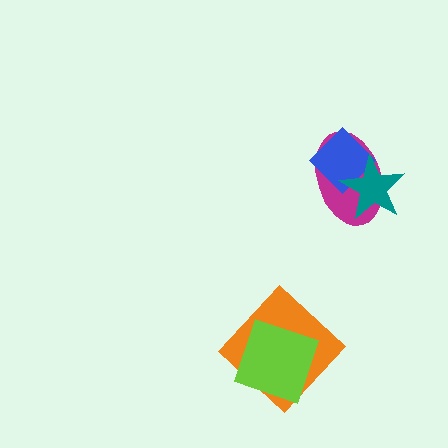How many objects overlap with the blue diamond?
2 objects overlap with the blue diamond.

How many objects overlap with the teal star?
2 objects overlap with the teal star.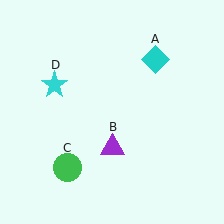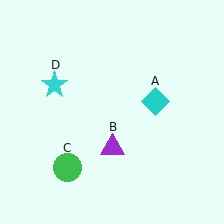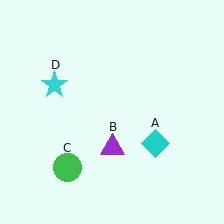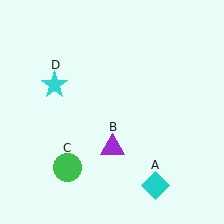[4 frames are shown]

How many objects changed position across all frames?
1 object changed position: cyan diamond (object A).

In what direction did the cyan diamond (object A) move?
The cyan diamond (object A) moved down.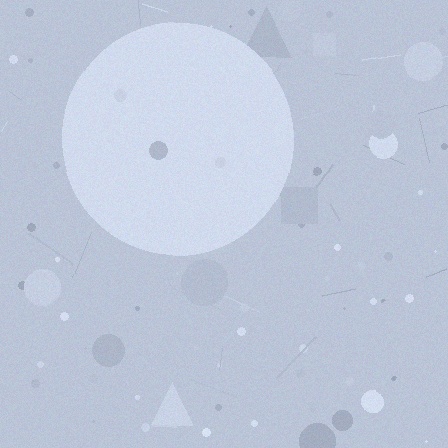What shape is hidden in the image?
A circle is hidden in the image.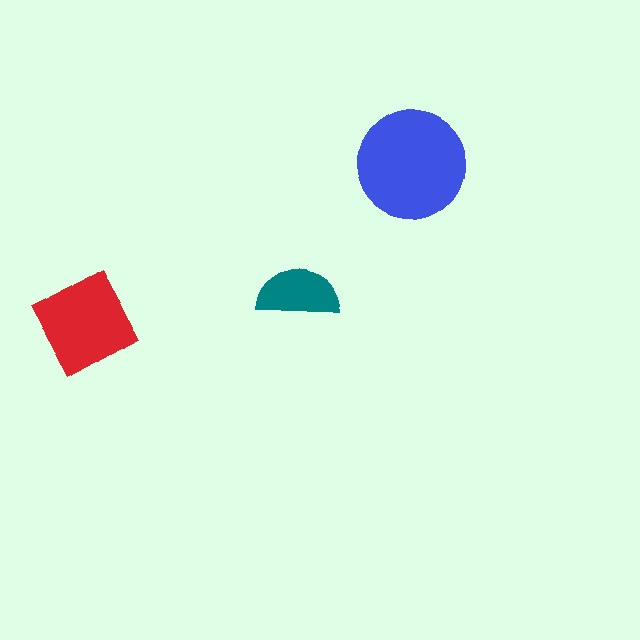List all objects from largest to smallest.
The blue circle, the red square, the teal semicircle.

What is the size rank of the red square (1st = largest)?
2nd.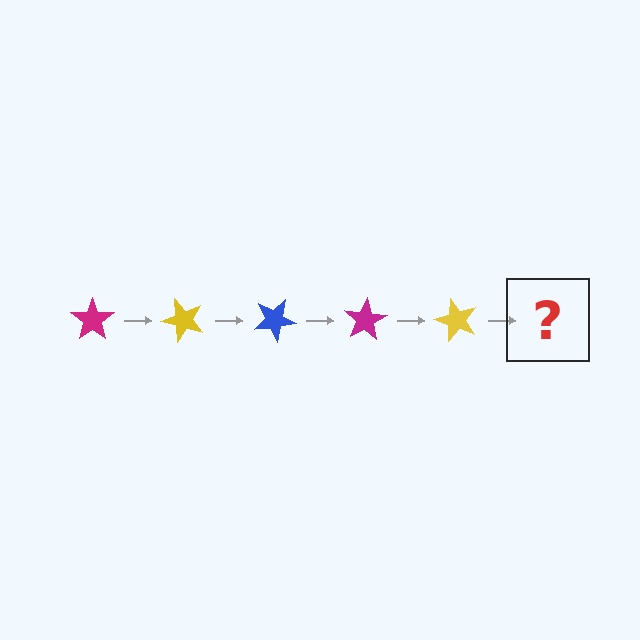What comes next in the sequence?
The next element should be a blue star, rotated 250 degrees from the start.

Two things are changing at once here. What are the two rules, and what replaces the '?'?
The two rules are that it rotates 50 degrees each step and the color cycles through magenta, yellow, and blue. The '?' should be a blue star, rotated 250 degrees from the start.